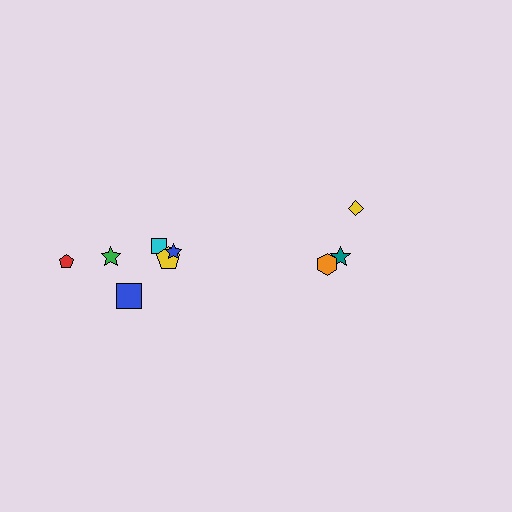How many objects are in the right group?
There are 3 objects.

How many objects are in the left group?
There are 6 objects.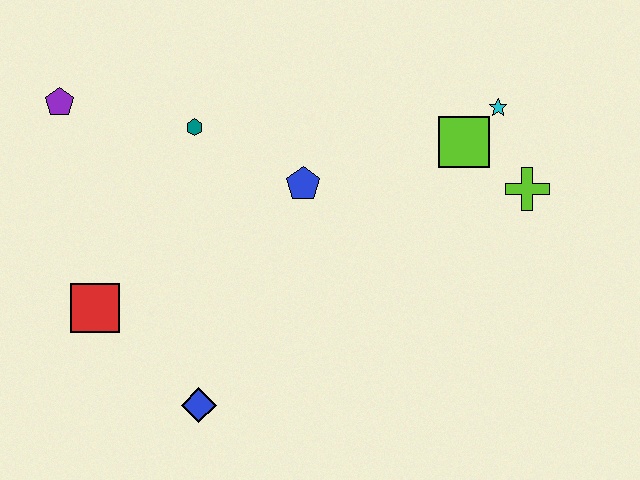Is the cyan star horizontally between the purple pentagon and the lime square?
No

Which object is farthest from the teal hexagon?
The lime cross is farthest from the teal hexagon.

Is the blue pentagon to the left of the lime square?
Yes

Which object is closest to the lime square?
The cyan star is closest to the lime square.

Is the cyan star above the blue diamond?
Yes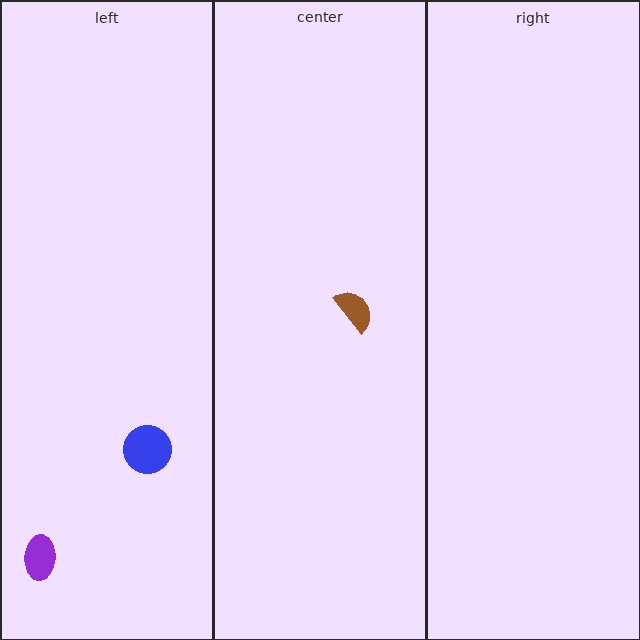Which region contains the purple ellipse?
The left region.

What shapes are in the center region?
The brown semicircle.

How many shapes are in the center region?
1.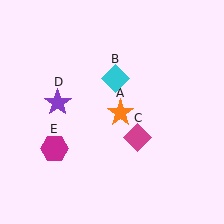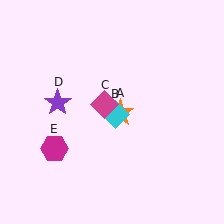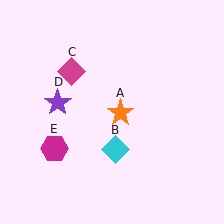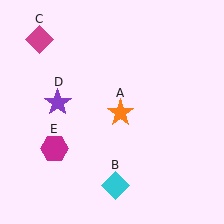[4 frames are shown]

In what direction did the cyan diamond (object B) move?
The cyan diamond (object B) moved down.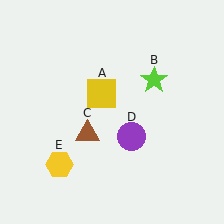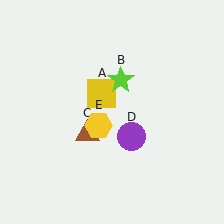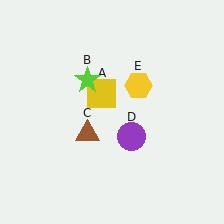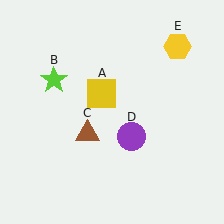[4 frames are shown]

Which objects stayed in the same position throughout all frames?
Yellow square (object A) and brown triangle (object C) and purple circle (object D) remained stationary.